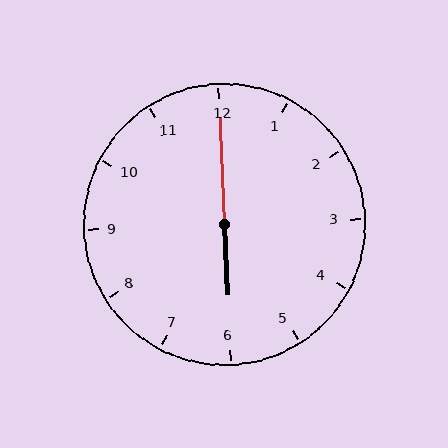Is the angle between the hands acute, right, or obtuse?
It is obtuse.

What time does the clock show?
6:00.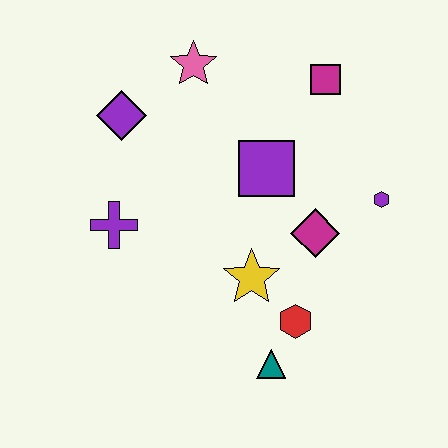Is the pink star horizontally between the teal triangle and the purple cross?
Yes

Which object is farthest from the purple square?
The teal triangle is farthest from the purple square.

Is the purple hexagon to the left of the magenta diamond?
No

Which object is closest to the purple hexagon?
The magenta diamond is closest to the purple hexagon.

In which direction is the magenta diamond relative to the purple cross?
The magenta diamond is to the right of the purple cross.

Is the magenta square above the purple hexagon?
Yes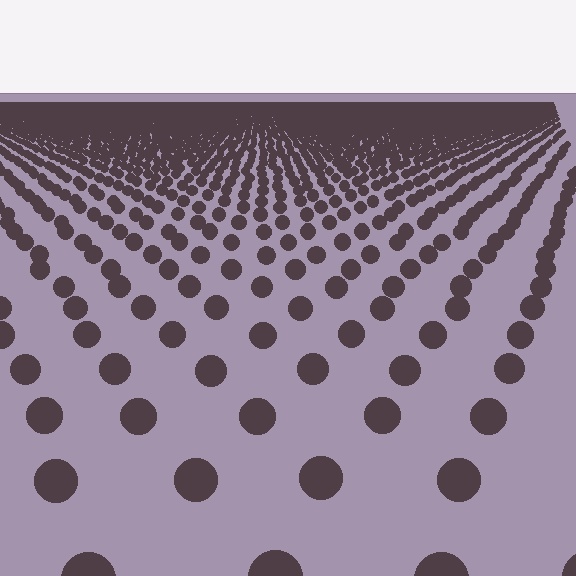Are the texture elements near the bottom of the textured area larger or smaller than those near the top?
Larger. Near the bottom, elements are closer to the viewer and appear at a bigger on-screen size.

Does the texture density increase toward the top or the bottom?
Density increases toward the top.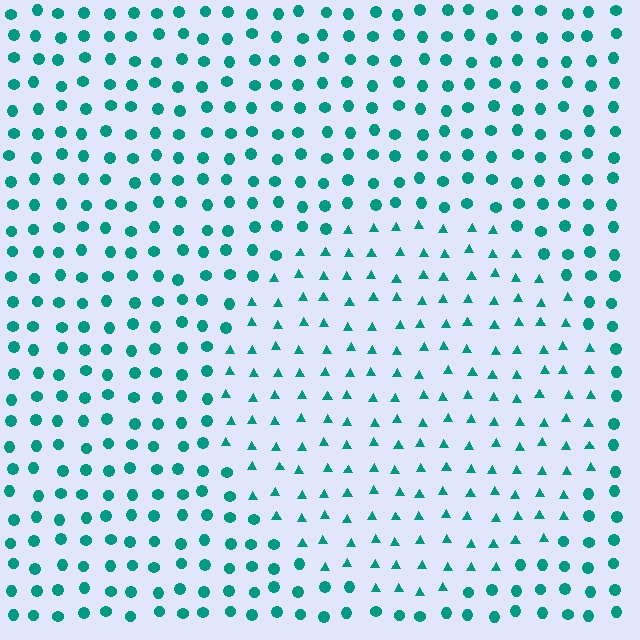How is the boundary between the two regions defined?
The boundary is defined by a change in element shape: triangles inside vs. circles outside. All elements share the same color and spacing.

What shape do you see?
I see a circle.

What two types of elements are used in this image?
The image uses triangles inside the circle region and circles outside it.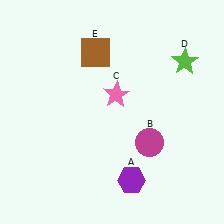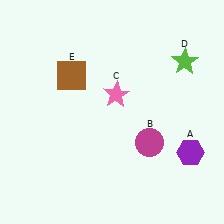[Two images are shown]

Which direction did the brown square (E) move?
The brown square (E) moved left.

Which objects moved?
The objects that moved are: the purple hexagon (A), the brown square (E).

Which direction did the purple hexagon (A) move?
The purple hexagon (A) moved right.